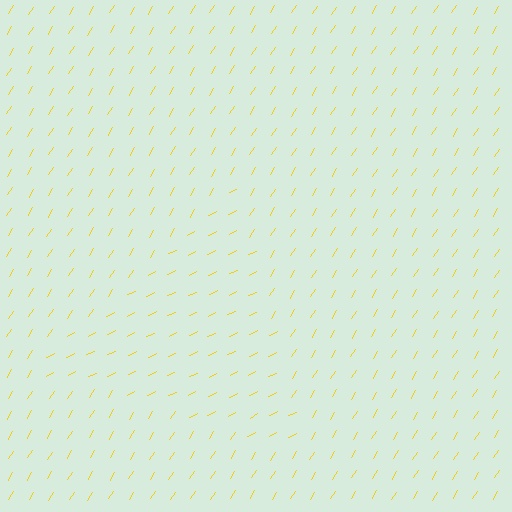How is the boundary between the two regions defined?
The boundary is defined purely by a change in line orientation (approximately 32 degrees difference). All lines are the same color and thickness.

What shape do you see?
I see a triangle.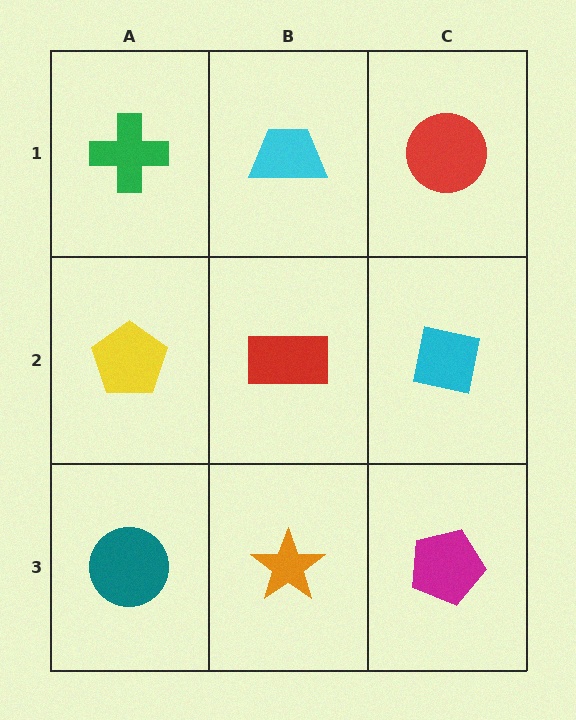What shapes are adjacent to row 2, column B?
A cyan trapezoid (row 1, column B), an orange star (row 3, column B), a yellow pentagon (row 2, column A), a cyan square (row 2, column C).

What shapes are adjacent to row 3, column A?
A yellow pentagon (row 2, column A), an orange star (row 3, column B).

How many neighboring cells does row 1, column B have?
3.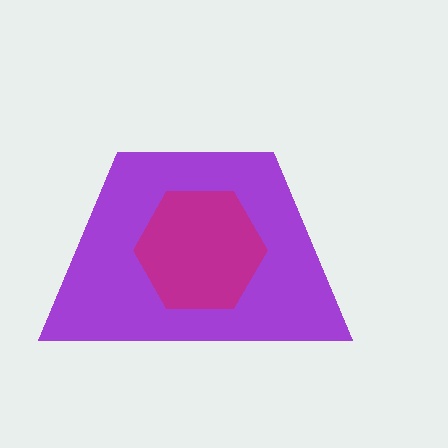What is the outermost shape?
The purple trapezoid.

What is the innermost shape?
The magenta hexagon.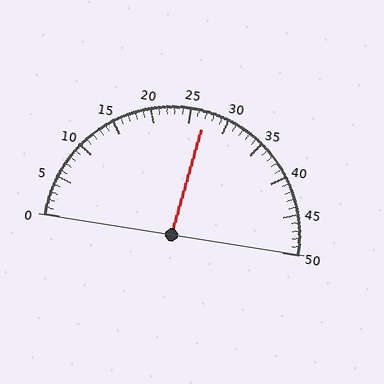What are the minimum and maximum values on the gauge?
The gauge ranges from 0 to 50.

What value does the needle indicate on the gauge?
The needle indicates approximately 27.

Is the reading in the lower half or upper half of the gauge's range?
The reading is in the upper half of the range (0 to 50).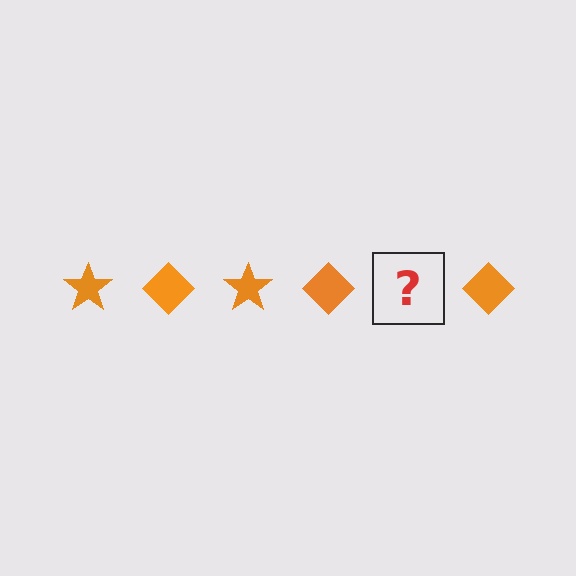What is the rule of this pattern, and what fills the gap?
The rule is that the pattern cycles through star, diamond shapes in orange. The gap should be filled with an orange star.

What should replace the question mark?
The question mark should be replaced with an orange star.